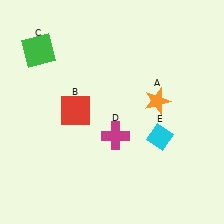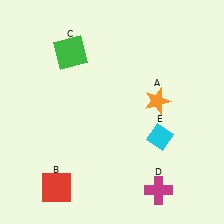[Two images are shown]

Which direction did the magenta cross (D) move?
The magenta cross (D) moved down.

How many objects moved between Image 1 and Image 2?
3 objects moved between the two images.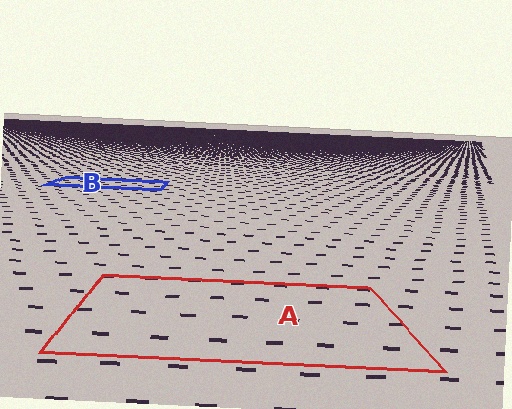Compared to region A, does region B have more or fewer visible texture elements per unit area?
Region B has more texture elements per unit area — they are packed more densely because it is farther away.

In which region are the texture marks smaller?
The texture marks are smaller in region B, because it is farther away.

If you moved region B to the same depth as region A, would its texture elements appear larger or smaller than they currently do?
They would appear larger. At a closer depth, the same texture elements are projected at a bigger on-screen size.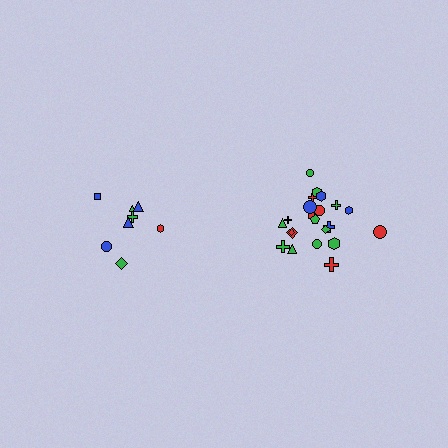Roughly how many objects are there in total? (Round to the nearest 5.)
Roughly 30 objects in total.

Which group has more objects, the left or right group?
The right group.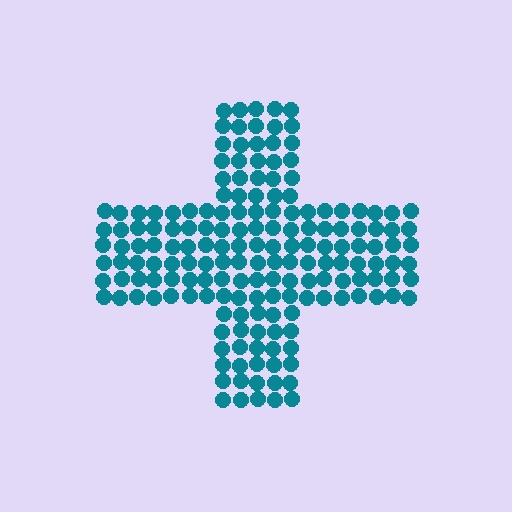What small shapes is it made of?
It is made of small circles.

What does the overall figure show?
The overall figure shows a cross.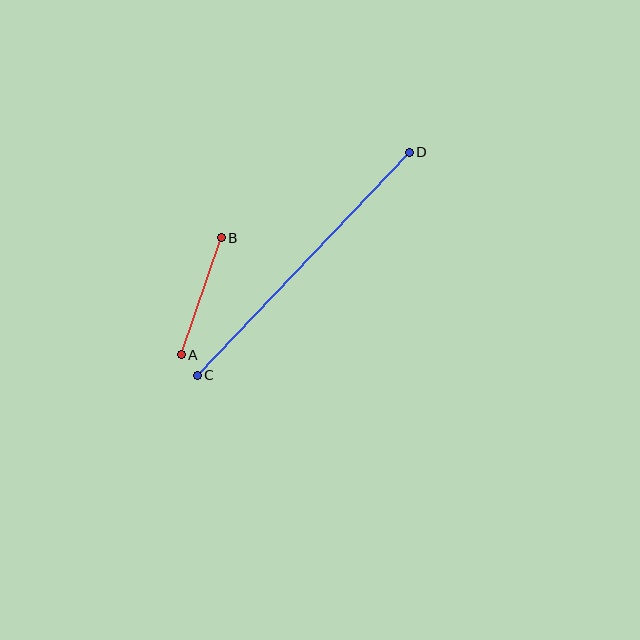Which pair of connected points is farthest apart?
Points C and D are farthest apart.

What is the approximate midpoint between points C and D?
The midpoint is at approximately (303, 264) pixels.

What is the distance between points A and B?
The distance is approximately 123 pixels.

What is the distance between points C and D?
The distance is approximately 308 pixels.